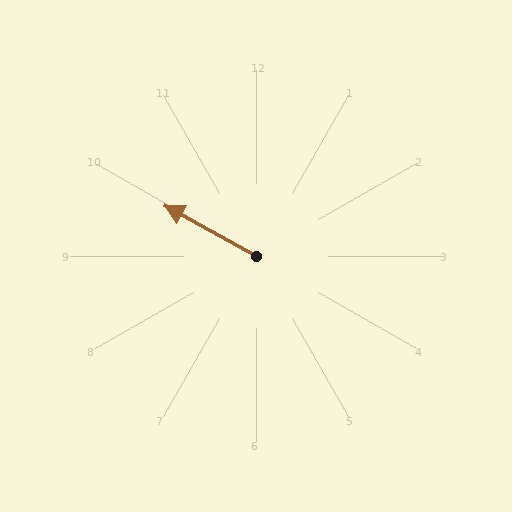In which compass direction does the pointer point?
Northwest.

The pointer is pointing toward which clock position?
Roughly 10 o'clock.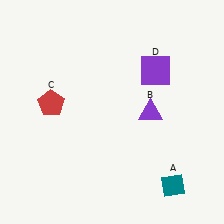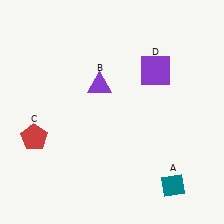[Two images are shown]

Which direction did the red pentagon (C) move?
The red pentagon (C) moved down.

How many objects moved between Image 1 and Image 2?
2 objects moved between the two images.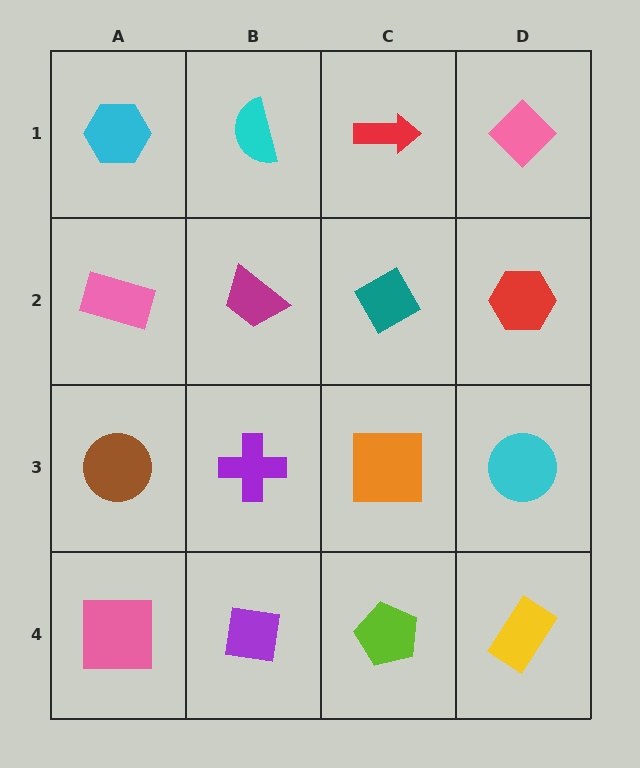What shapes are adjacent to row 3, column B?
A magenta trapezoid (row 2, column B), a purple square (row 4, column B), a brown circle (row 3, column A), an orange square (row 3, column C).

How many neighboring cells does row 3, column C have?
4.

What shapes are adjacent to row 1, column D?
A red hexagon (row 2, column D), a red arrow (row 1, column C).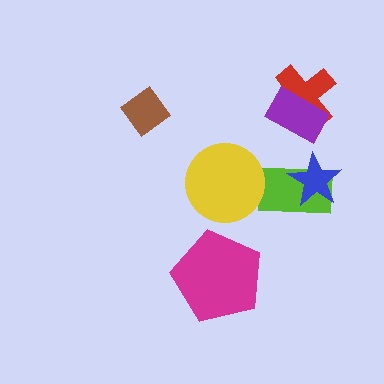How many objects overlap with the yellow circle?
0 objects overlap with the yellow circle.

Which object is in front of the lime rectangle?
The blue star is in front of the lime rectangle.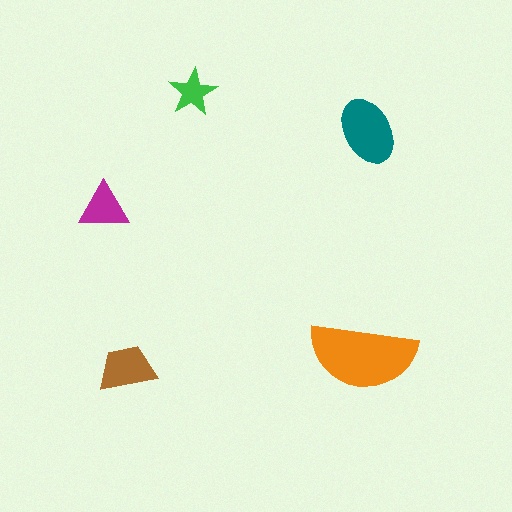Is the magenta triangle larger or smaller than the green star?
Larger.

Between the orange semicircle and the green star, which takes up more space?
The orange semicircle.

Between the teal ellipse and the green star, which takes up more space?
The teal ellipse.